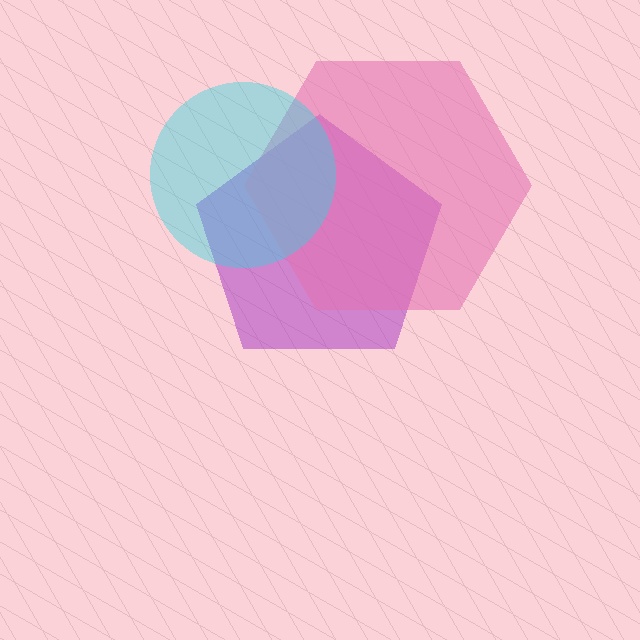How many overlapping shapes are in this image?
There are 3 overlapping shapes in the image.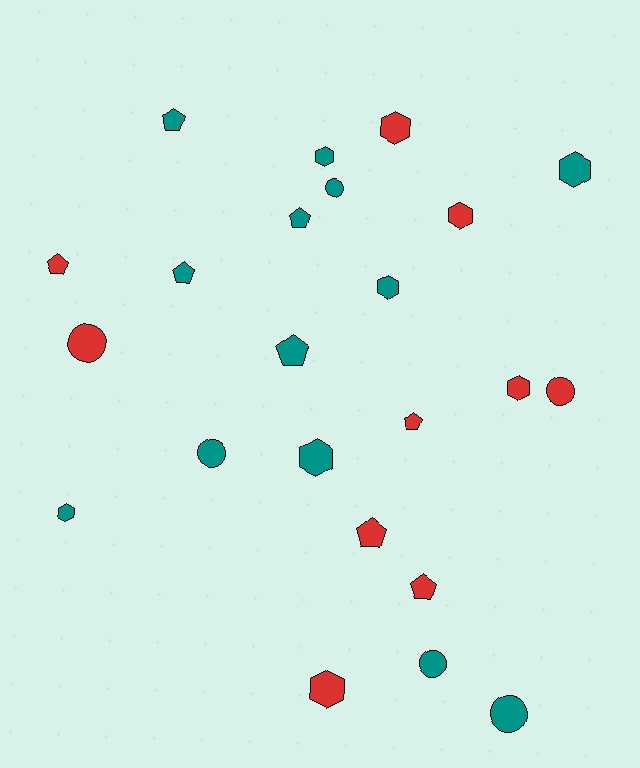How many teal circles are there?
There are 4 teal circles.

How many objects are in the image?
There are 23 objects.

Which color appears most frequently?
Teal, with 13 objects.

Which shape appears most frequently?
Hexagon, with 9 objects.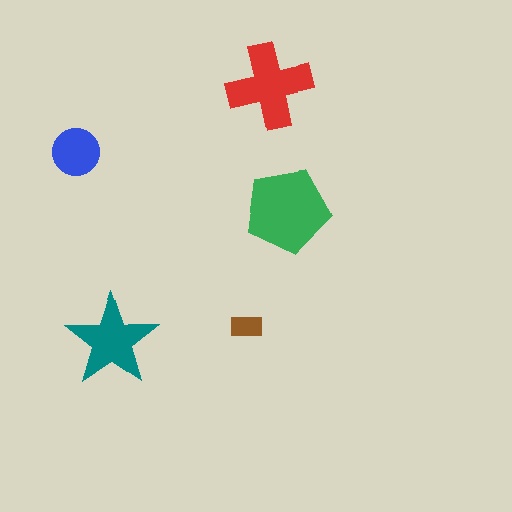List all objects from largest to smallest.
The green pentagon, the red cross, the teal star, the blue circle, the brown rectangle.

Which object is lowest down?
The teal star is bottommost.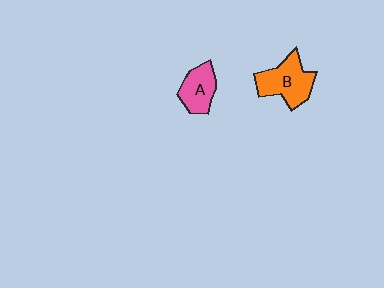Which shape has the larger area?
Shape B (orange).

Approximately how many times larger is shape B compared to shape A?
Approximately 1.4 times.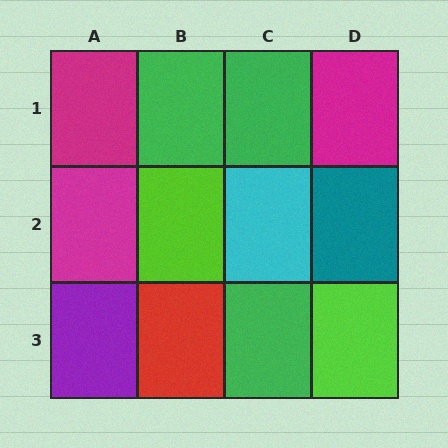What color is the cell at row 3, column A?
Purple.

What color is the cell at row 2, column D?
Teal.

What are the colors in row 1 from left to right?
Magenta, green, green, magenta.